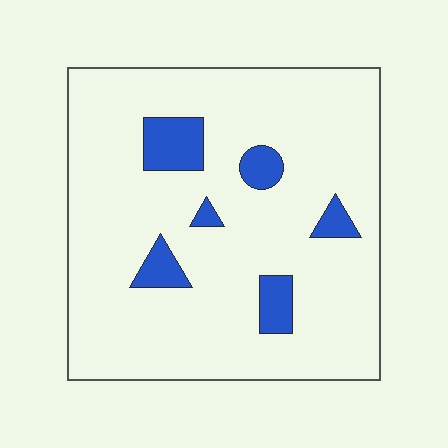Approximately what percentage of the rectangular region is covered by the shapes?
Approximately 10%.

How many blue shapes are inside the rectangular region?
6.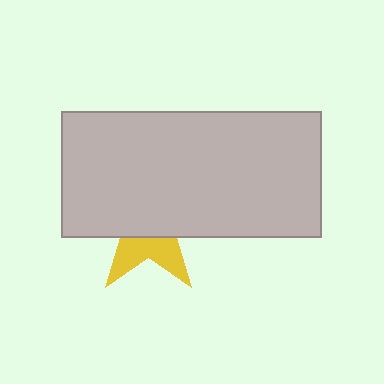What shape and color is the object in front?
The object in front is a light gray rectangle.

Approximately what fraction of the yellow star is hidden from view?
Roughly 64% of the yellow star is hidden behind the light gray rectangle.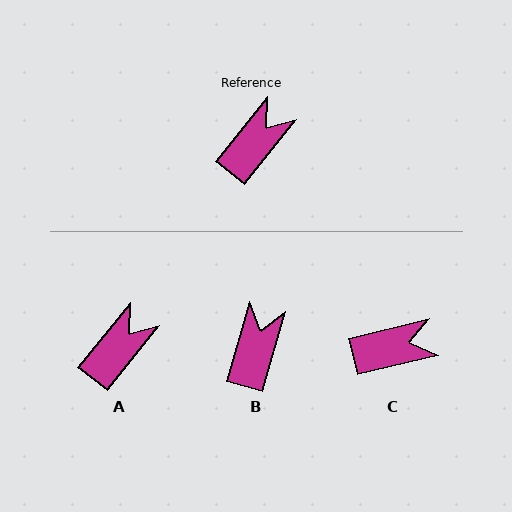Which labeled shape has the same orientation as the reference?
A.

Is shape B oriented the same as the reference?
No, it is off by about 22 degrees.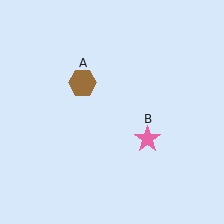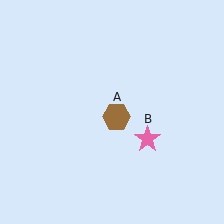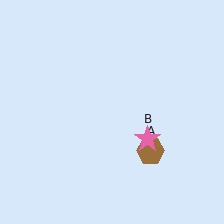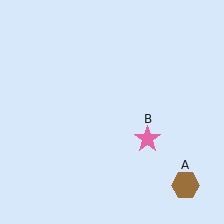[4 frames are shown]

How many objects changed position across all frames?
1 object changed position: brown hexagon (object A).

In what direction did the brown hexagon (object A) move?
The brown hexagon (object A) moved down and to the right.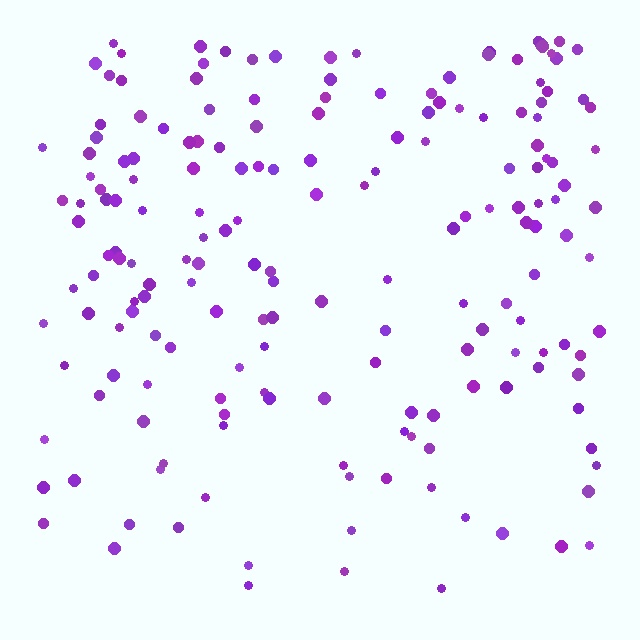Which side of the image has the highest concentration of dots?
The top.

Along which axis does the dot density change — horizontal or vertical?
Vertical.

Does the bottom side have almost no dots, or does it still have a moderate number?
Still a moderate number, just noticeably fewer than the top.